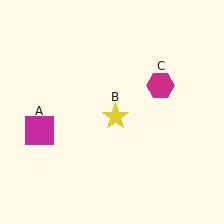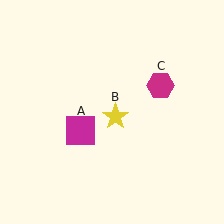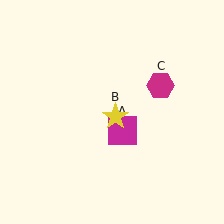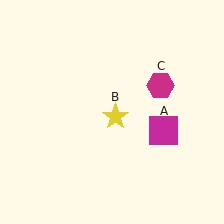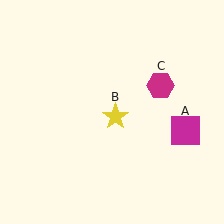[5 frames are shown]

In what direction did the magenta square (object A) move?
The magenta square (object A) moved right.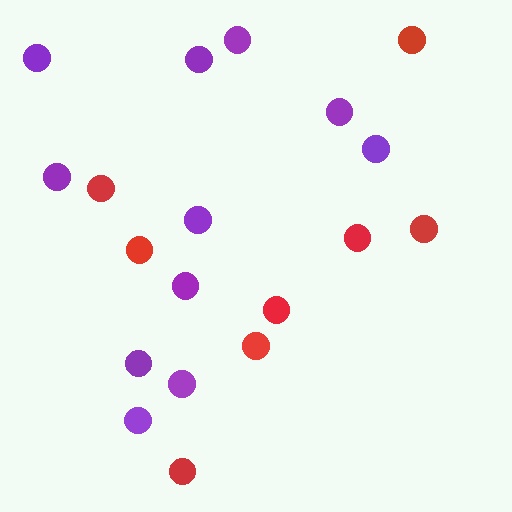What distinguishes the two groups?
There are 2 groups: one group of red circles (8) and one group of purple circles (11).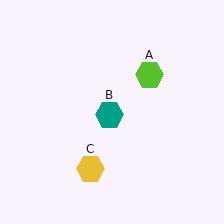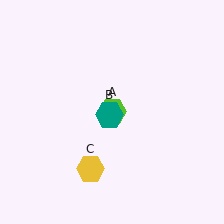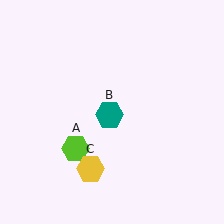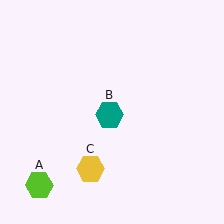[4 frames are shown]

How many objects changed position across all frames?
1 object changed position: lime hexagon (object A).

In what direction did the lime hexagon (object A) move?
The lime hexagon (object A) moved down and to the left.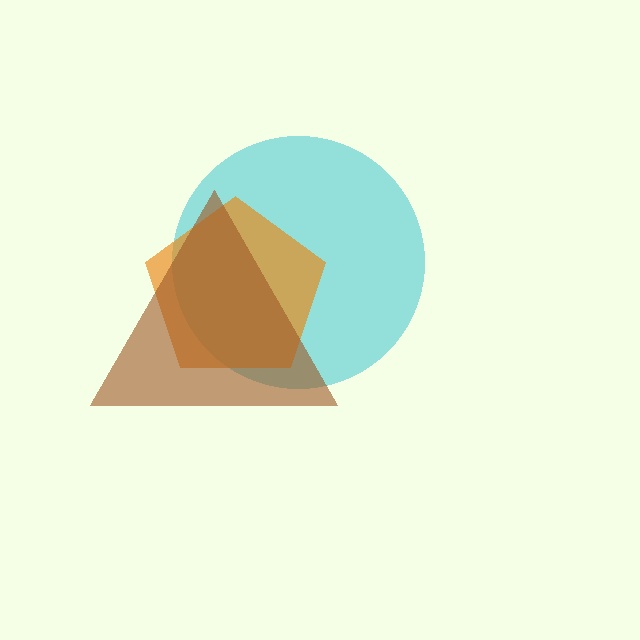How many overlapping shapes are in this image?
There are 3 overlapping shapes in the image.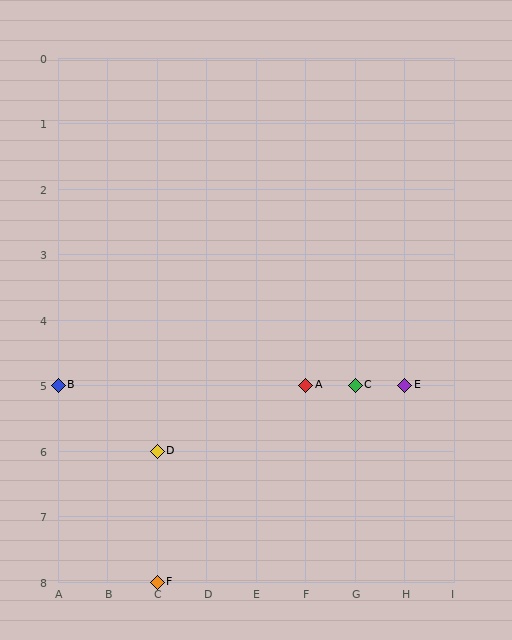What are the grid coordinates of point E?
Point E is at grid coordinates (H, 5).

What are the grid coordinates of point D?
Point D is at grid coordinates (C, 6).